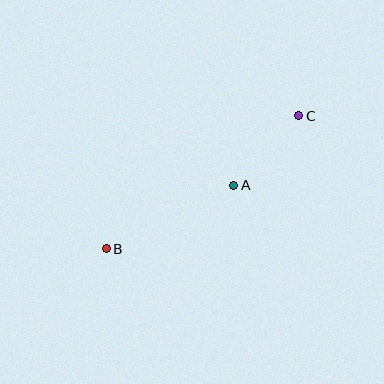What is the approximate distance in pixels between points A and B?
The distance between A and B is approximately 142 pixels.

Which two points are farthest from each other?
Points B and C are farthest from each other.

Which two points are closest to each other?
Points A and C are closest to each other.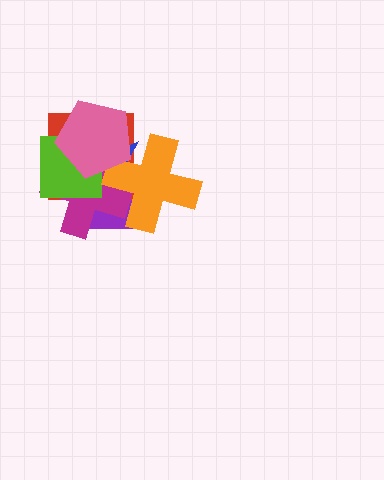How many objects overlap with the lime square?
5 objects overlap with the lime square.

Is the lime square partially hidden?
Yes, it is partially covered by another shape.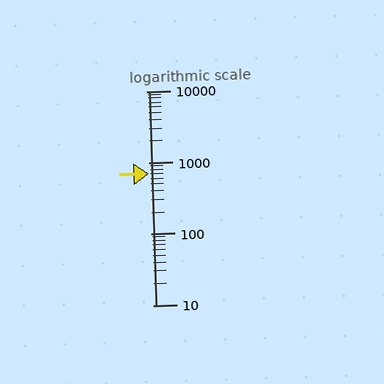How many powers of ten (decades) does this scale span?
The scale spans 3 decades, from 10 to 10000.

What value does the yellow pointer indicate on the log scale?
The pointer indicates approximately 700.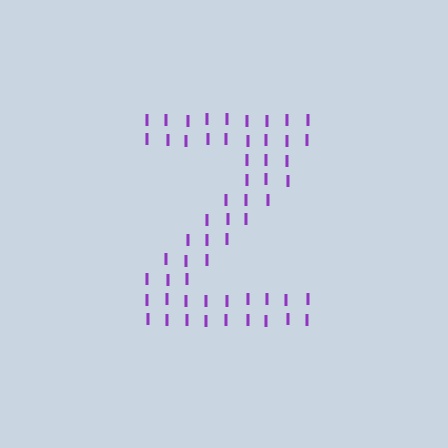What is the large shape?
The large shape is the letter Z.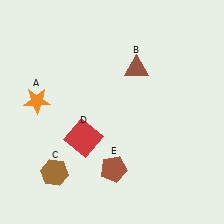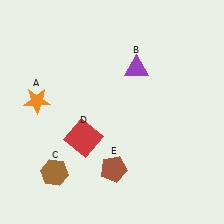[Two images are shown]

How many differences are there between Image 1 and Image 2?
There is 1 difference between the two images.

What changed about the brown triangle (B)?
In Image 1, B is brown. In Image 2, it changed to purple.